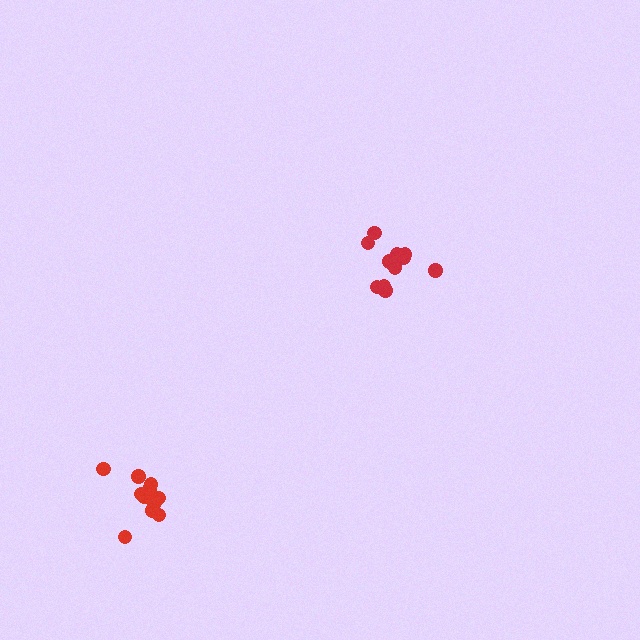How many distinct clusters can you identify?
There are 2 distinct clusters.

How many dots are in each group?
Group 1: 11 dots, Group 2: 13 dots (24 total).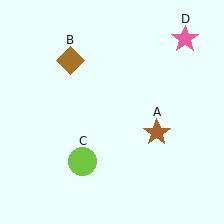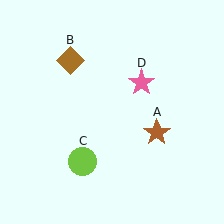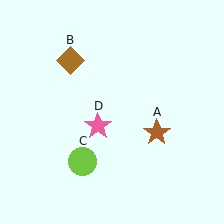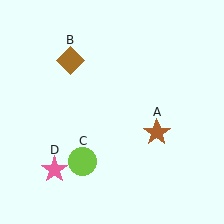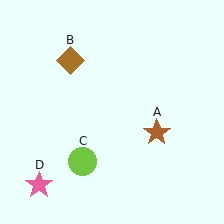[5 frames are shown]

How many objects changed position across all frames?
1 object changed position: pink star (object D).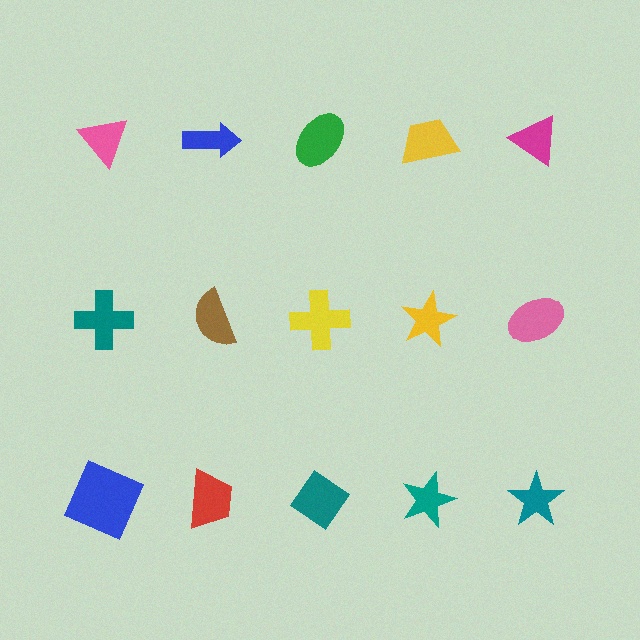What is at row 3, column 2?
A red trapezoid.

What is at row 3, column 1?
A blue square.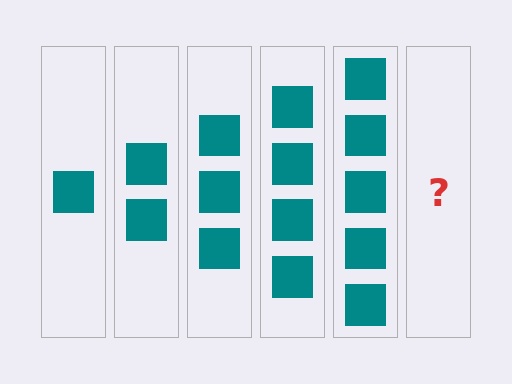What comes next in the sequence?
The next element should be 6 squares.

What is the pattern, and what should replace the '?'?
The pattern is that each step adds one more square. The '?' should be 6 squares.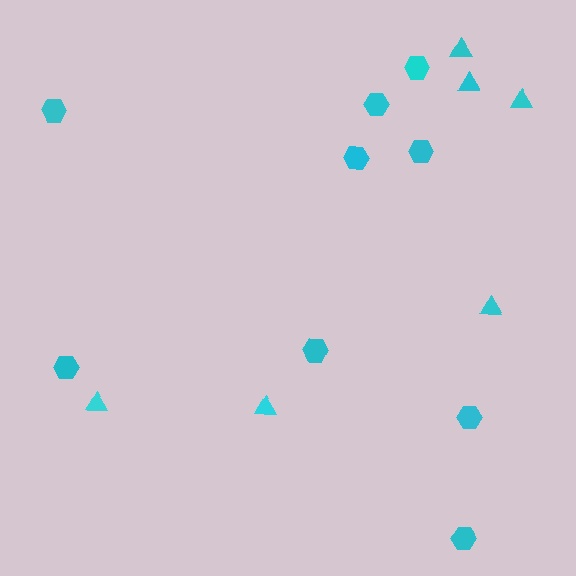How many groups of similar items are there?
There are 2 groups: one group of hexagons (9) and one group of triangles (6).